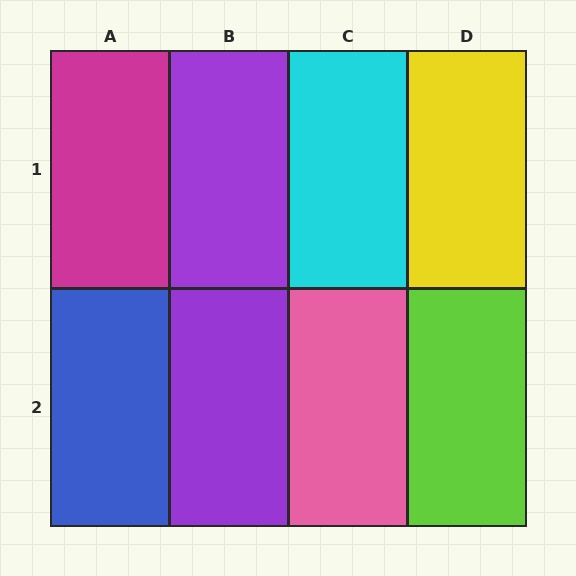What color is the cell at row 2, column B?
Purple.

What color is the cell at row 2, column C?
Pink.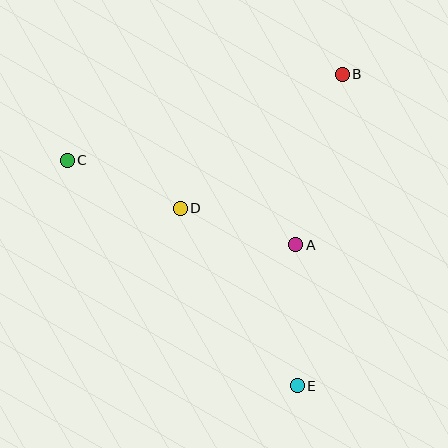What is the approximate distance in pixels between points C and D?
The distance between C and D is approximately 123 pixels.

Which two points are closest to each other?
Points A and D are closest to each other.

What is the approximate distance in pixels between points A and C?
The distance between A and C is approximately 244 pixels.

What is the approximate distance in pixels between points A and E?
The distance between A and E is approximately 141 pixels.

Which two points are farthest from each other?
Points C and E are farthest from each other.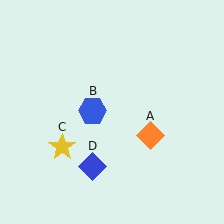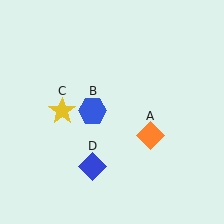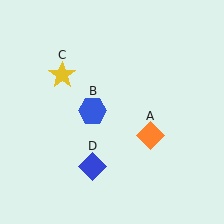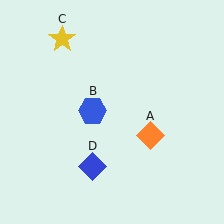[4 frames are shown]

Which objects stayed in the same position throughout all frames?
Orange diamond (object A) and blue hexagon (object B) and blue diamond (object D) remained stationary.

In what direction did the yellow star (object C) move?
The yellow star (object C) moved up.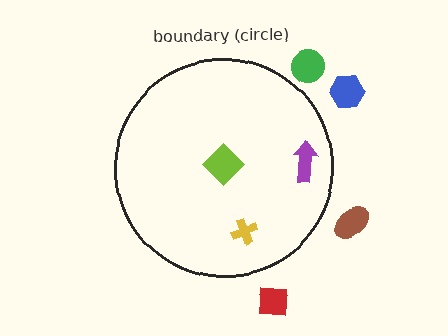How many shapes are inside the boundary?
3 inside, 4 outside.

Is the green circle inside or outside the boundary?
Outside.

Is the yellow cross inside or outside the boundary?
Inside.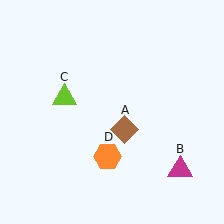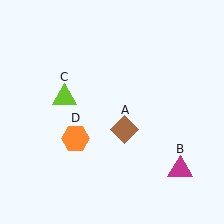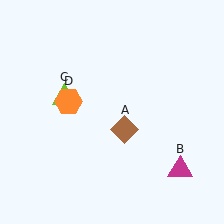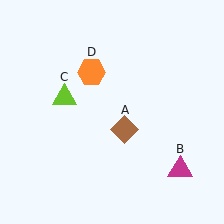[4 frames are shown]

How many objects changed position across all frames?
1 object changed position: orange hexagon (object D).